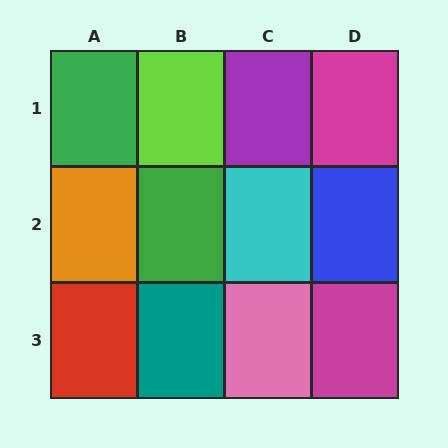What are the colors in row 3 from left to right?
Red, teal, pink, magenta.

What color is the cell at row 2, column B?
Green.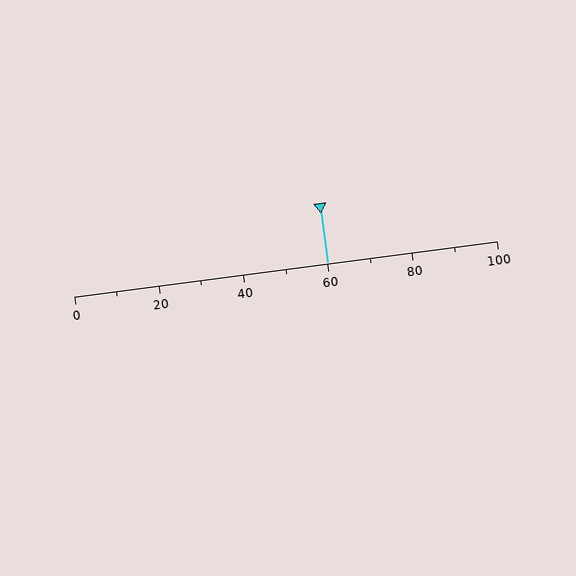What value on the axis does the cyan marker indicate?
The marker indicates approximately 60.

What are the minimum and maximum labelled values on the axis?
The axis runs from 0 to 100.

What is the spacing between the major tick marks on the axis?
The major ticks are spaced 20 apart.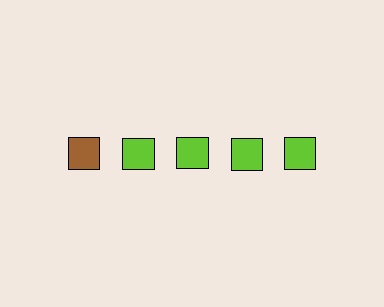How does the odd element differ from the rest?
It has a different color: brown instead of lime.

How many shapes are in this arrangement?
There are 5 shapes arranged in a grid pattern.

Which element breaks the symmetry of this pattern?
The brown square in the top row, leftmost column breaks the symmetry. All other shapes are lime squares.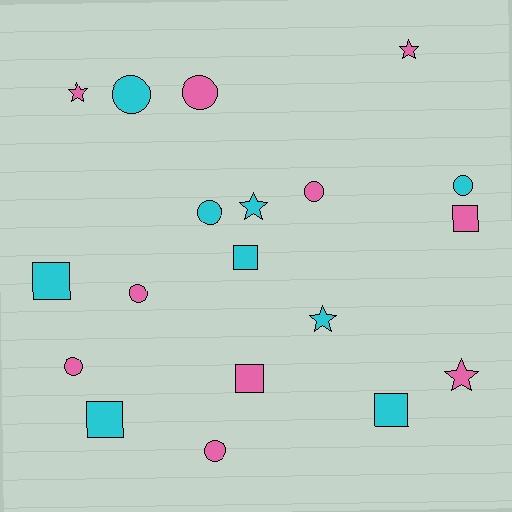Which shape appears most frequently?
Circle, with 8 objects.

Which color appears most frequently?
Pink, with 10 objects.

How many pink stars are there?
There are 3 pink stars.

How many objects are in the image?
There are 19 objects.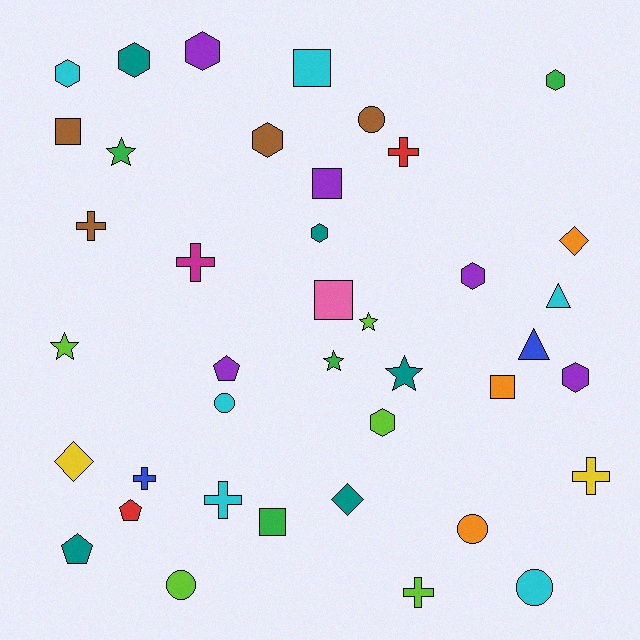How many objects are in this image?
There are 40 objects.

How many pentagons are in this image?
There are 3 pentagons.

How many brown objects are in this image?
There are 4 brown objects.